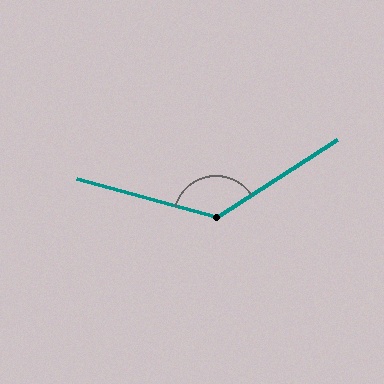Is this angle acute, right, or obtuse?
It is obtuse.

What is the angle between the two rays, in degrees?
Approximately 132 degrees.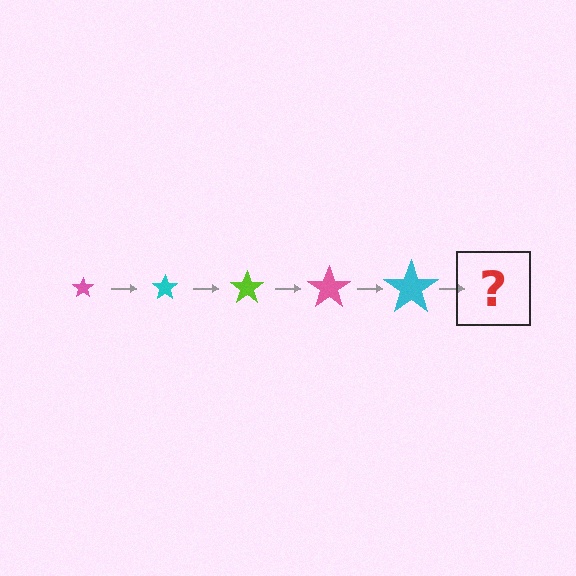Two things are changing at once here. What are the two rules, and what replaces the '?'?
The two rules are that the star grows larger each step and the color cycles through pink, cyan, and lime. The '?' should be a lime star, larger than the previous one.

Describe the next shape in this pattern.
It should be a lime star, larger than the previous one.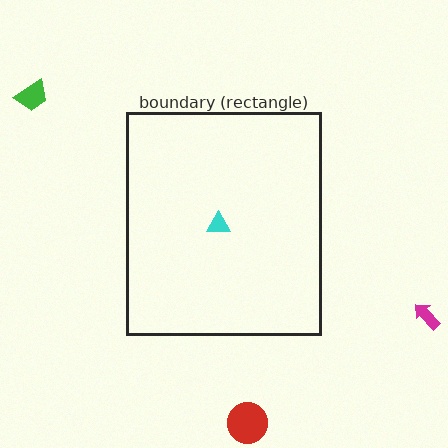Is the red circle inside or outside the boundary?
Outside.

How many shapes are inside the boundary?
1 inside, 3 outside.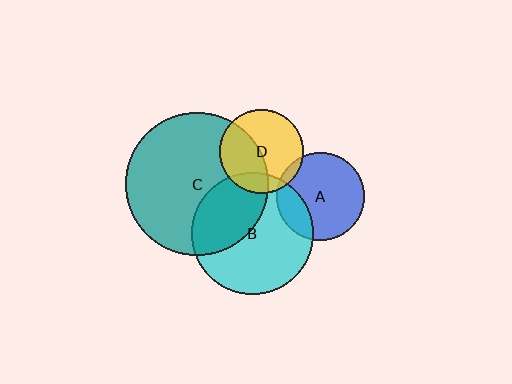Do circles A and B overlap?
Yes.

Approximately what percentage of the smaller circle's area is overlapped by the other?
Approximately 20%.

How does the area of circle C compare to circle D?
Approximately 2.9 times.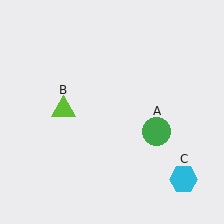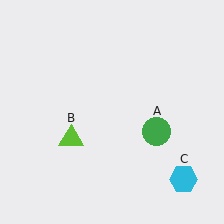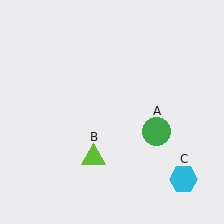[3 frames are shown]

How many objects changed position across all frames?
1 object changed position: lime triangle (object B).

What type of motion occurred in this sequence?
The lime triangle (object B) rotated counterclockwise around the center of the scene.